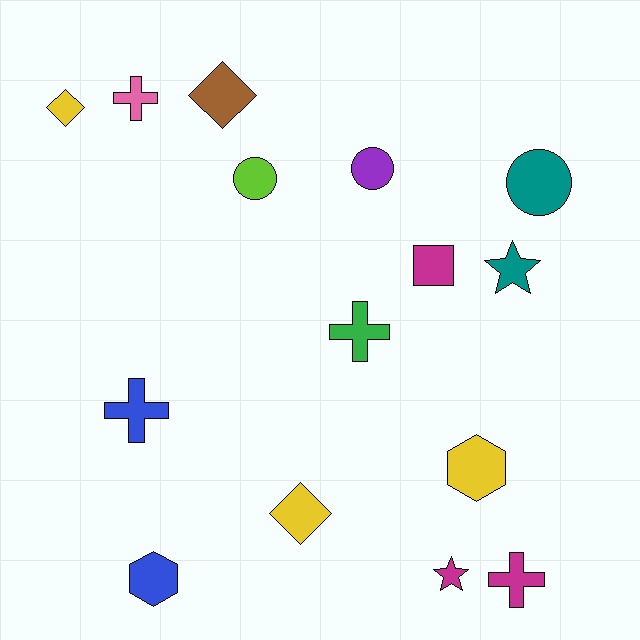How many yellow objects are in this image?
There are 3 yellow objects.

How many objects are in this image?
There are 15 objects.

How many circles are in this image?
There are 3 circles.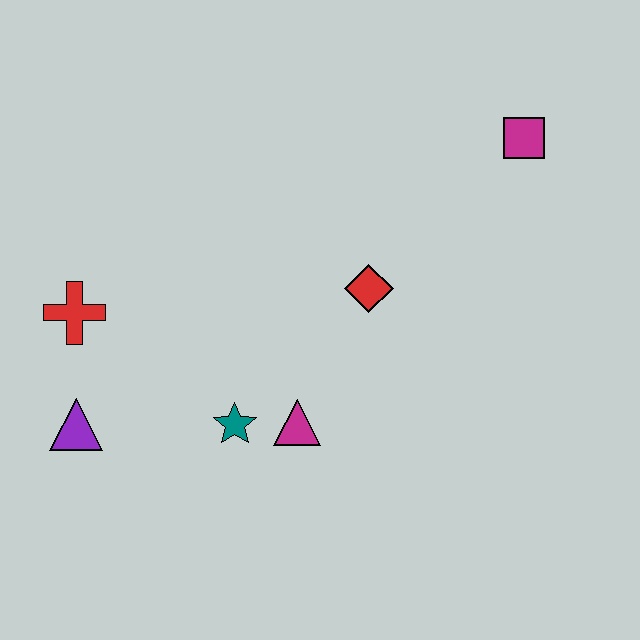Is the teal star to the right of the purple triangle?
Yes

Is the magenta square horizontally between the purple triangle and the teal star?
No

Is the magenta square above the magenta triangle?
Yes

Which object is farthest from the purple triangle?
The magenta square is farthest from the purple triangle.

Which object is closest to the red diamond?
The magenta triangle is closest to the red diamond.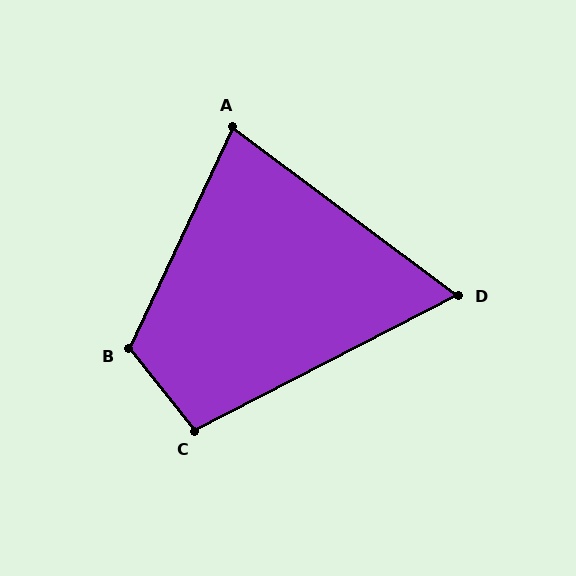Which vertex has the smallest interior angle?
D, at approximately 64 degrees.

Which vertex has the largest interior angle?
B, at approximately 116 degrees.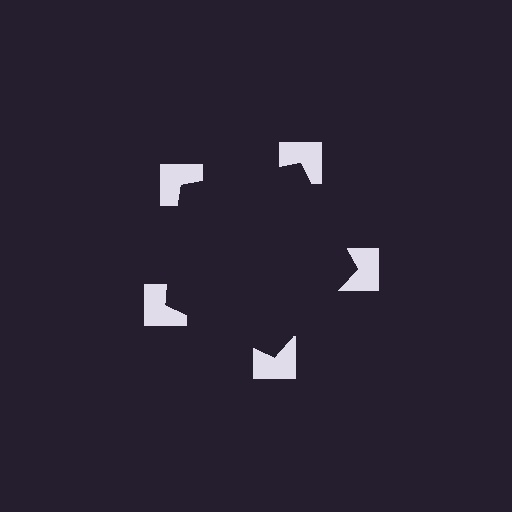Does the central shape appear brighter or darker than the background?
It typically appears slightly darker than the background, even though no actual brightness change is drawn.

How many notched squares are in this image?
There are 5 — one at each vertex of the illusory pentagon.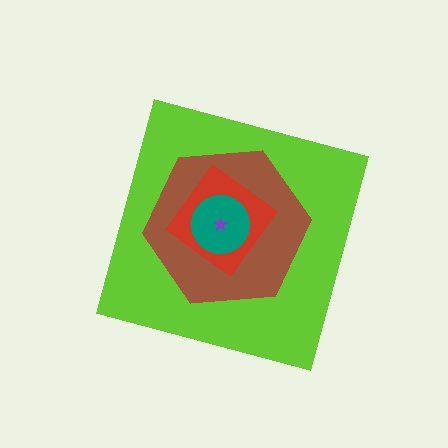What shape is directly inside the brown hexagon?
The red diamond.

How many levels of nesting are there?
5.